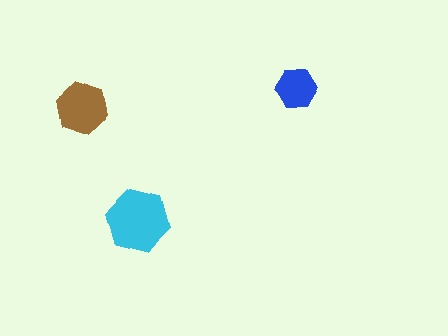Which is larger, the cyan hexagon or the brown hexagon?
The cyan one.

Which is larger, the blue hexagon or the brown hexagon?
The brown one.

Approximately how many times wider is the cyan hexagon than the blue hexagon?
About 1.5 times wider.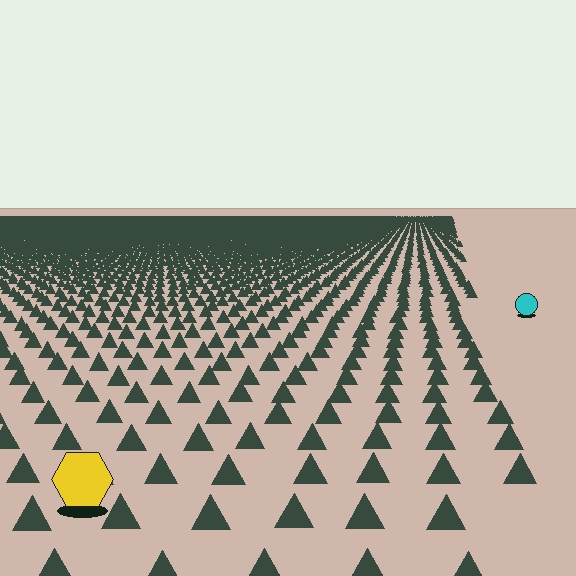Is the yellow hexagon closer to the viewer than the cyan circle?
Yes. The yellow hexagon is closer — you can tell from the texture gradient: the ground texture is coarser near it.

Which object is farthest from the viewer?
The cyan circle is farthest from the viewer. It appears smaller and the ground texture around it is denser.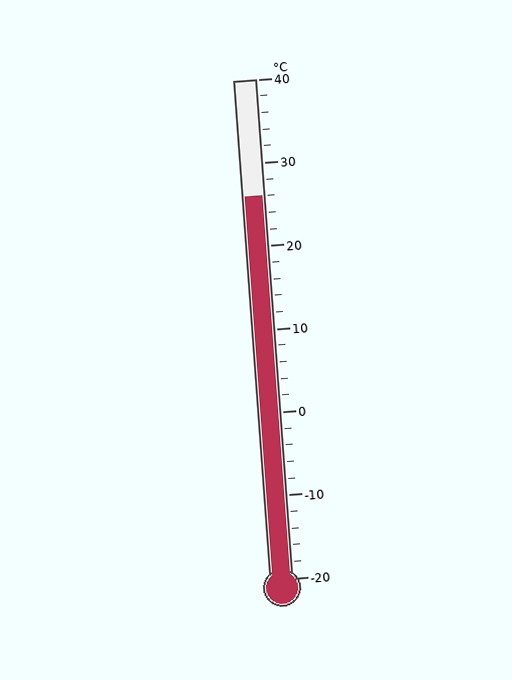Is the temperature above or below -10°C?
The temperature is above -10°C.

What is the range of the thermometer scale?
The thermometer scale ranges from -20°C to 40°C.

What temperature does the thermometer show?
The thermometer shows approximately 26°C.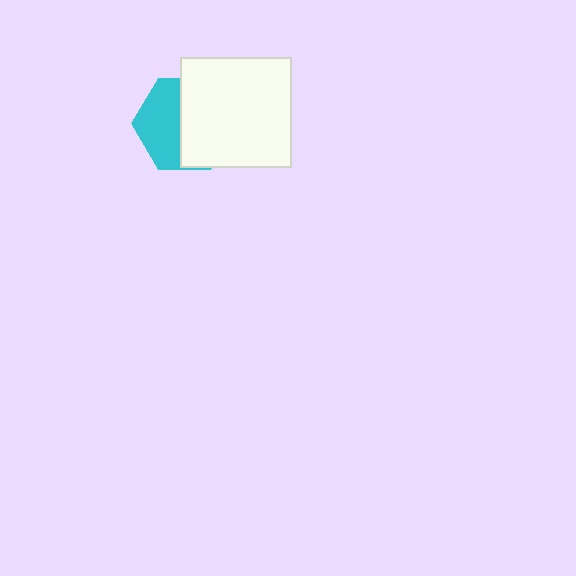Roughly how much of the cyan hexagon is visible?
A small part of it is visible (roughly 45%).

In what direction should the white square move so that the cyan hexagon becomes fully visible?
The white square should move right. That is the shortest direction to clear the overlap and leave the cyan hexagon fully visible.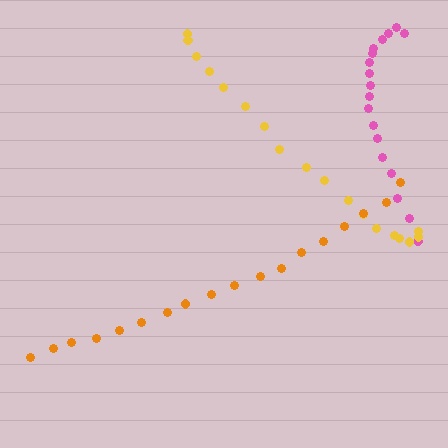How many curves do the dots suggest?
There are 3 distinct paths.